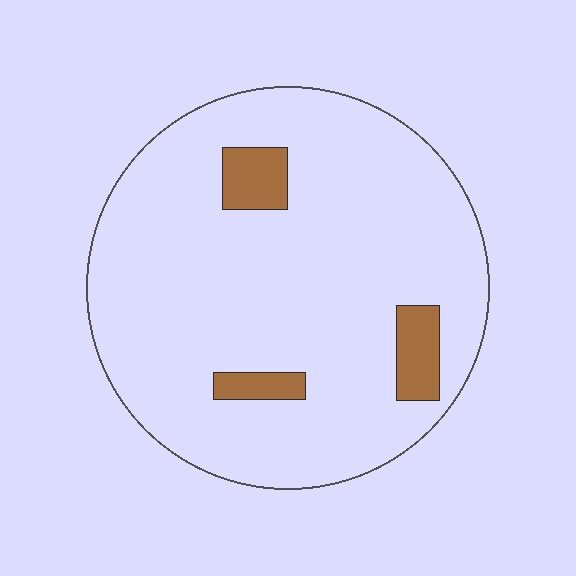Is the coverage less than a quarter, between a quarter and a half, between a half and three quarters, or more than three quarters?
Less than a quarter.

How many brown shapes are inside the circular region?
3.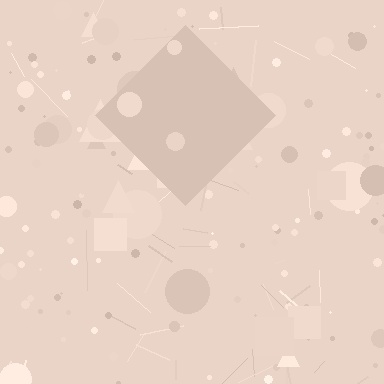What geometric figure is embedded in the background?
A diamond is embedded in the background.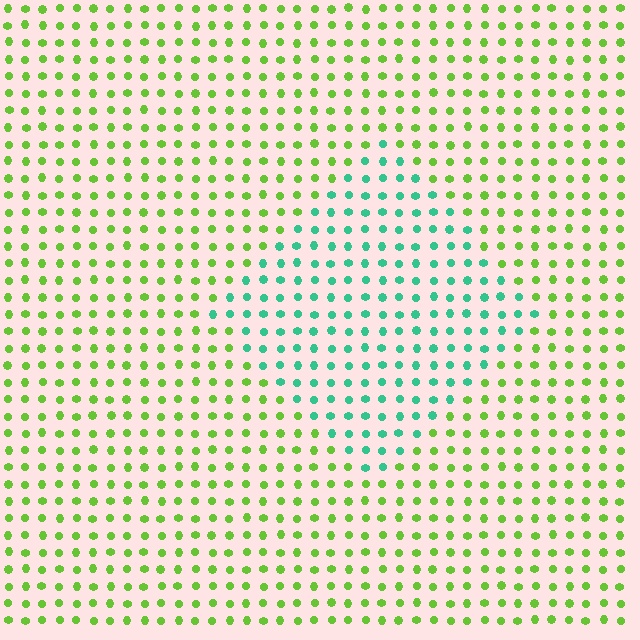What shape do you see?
I see a diamond.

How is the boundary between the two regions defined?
The boundary is defined purely by a slight shift in hue (about 58 degrees). Spacing, size, and orientation are identical on both sides.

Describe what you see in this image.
The image is filled with small lime elements in a uniform arrangement. A diamond-shaped region is visible where the elements are tinted to a slightly different hue, forming a subtle color boundary.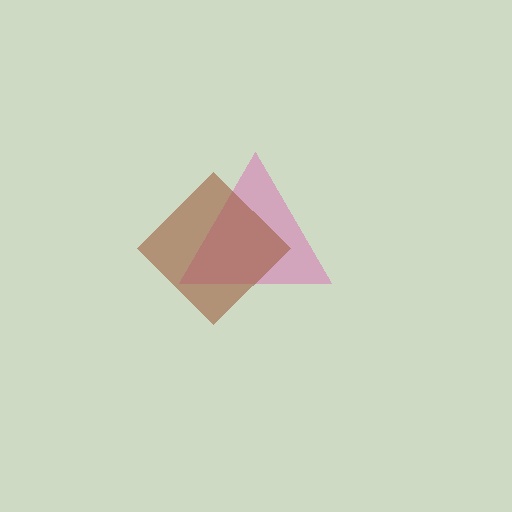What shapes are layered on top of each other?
The layered shapes are: a pink triangle, a brown diamond.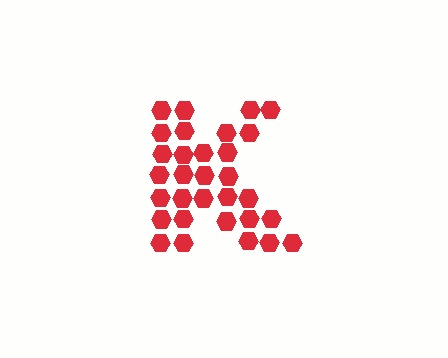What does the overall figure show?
The overall figure shows the letter K.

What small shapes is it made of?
It is made of small hexagons.